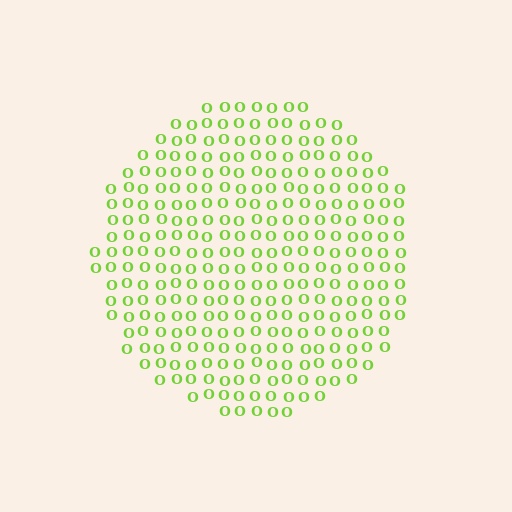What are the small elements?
The small elements are letter O's.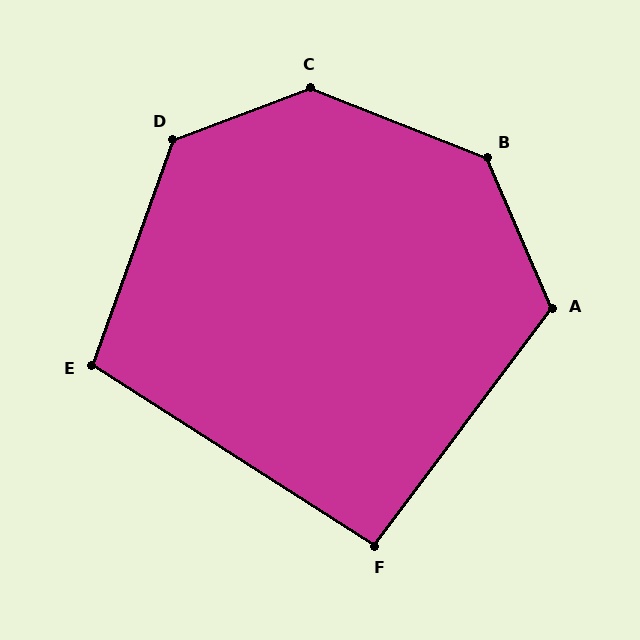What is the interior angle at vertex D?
Approximately 131 degrees (obtuse).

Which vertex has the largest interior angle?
C, at approximately 137 degrees.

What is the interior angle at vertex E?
Approximately 103 degrees (obtuse).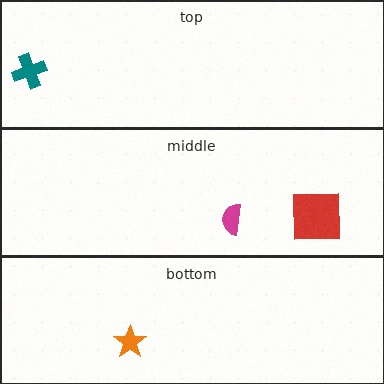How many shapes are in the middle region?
2.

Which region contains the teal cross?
The top region.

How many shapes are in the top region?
1.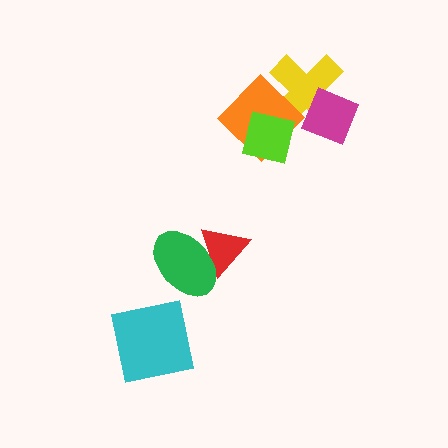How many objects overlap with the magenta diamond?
1 object overlaps with the magenta diamond.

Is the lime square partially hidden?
No, no other shape covers it.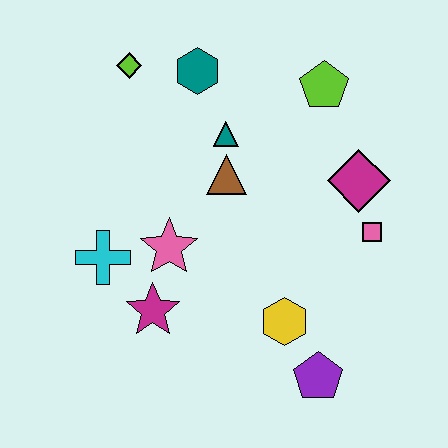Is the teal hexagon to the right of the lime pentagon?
No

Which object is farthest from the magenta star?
The lime pentagon is farthest from the magenta star.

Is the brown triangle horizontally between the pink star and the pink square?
Yes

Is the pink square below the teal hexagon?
Yes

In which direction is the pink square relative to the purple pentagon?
The pink square is above the purple pentagon.